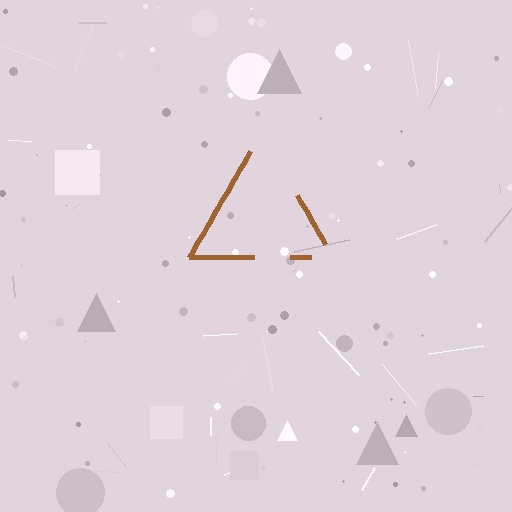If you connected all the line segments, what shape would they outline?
They would outline a triangle.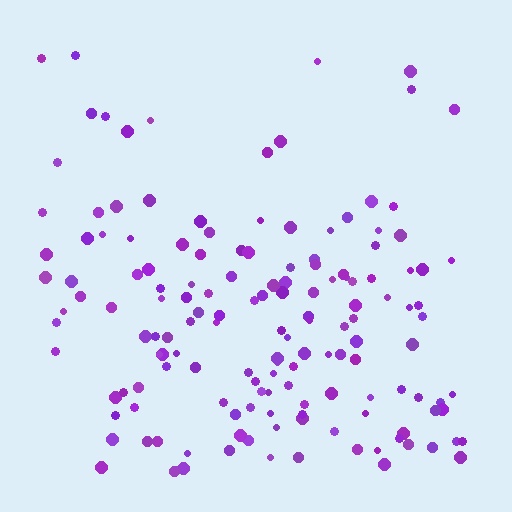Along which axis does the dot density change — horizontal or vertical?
Vertical.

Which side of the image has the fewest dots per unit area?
The top.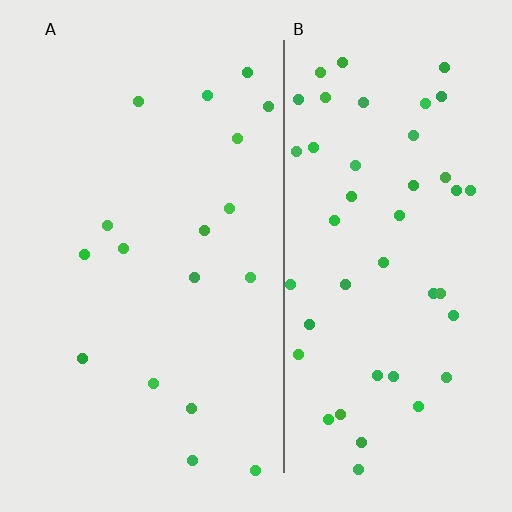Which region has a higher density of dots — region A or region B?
B (the right).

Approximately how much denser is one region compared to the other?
Approximately 2.7× — region B over region A.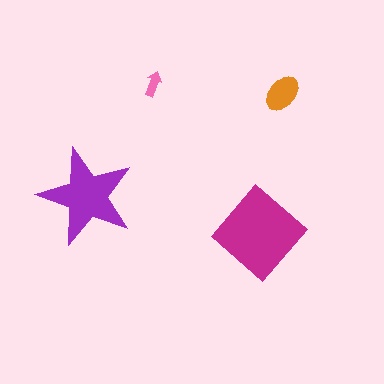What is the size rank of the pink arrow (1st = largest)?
4th.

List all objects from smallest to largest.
The pink arrow, the orange ellipse, the purple star, the magenta diamond.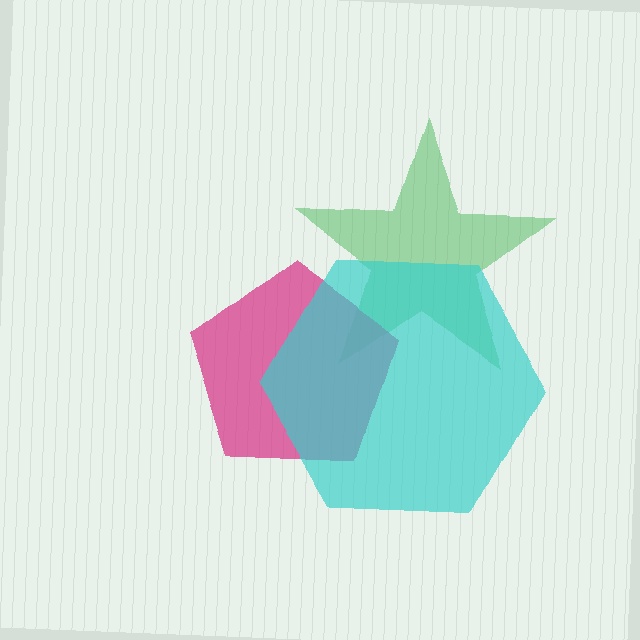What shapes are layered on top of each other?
The layered shapes are: a green star, a magenta pentagon, a cyan hexagon.